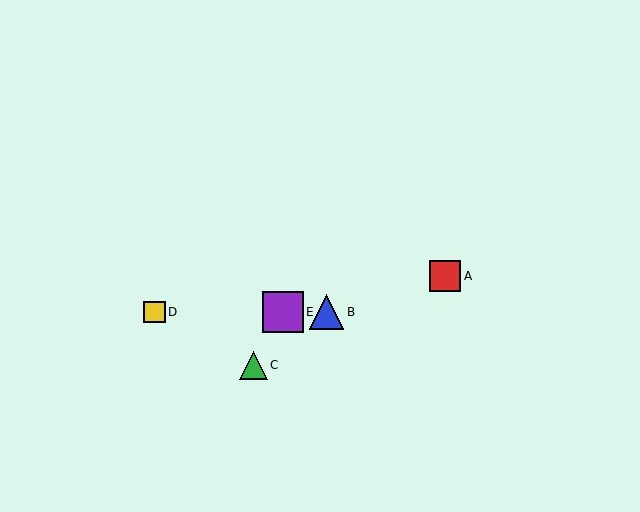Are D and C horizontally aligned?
No, D is at y≈312 and C is at y≈365.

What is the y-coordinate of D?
Object D is at y≈312.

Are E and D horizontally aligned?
Yes, both are at y≈312.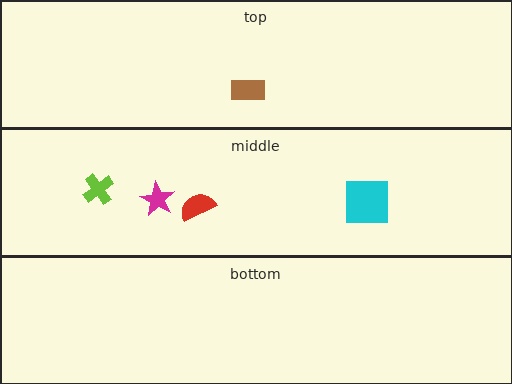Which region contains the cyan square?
The middle region.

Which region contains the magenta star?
The middle region.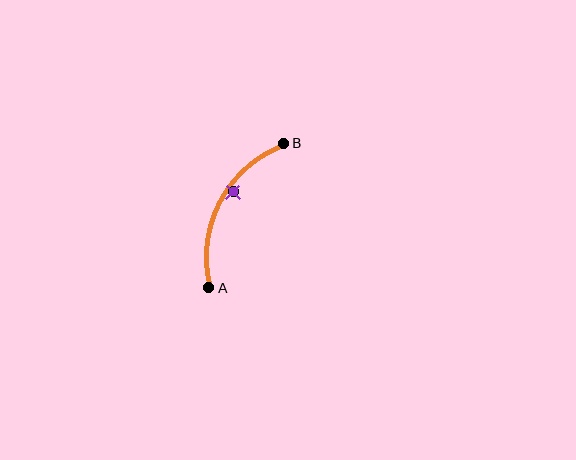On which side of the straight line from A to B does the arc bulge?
The arc bulges to the left of the straight line connecting A and B.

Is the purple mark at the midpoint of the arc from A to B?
No — the purple mark does not lie on the arc at all. It sits slightly inside the curve.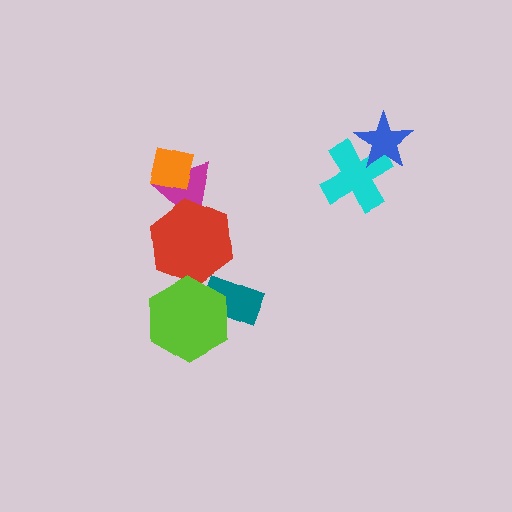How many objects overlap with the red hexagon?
2 objects overlap with the red hexagon.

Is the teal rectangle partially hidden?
Yes, it is partially covered by another shape.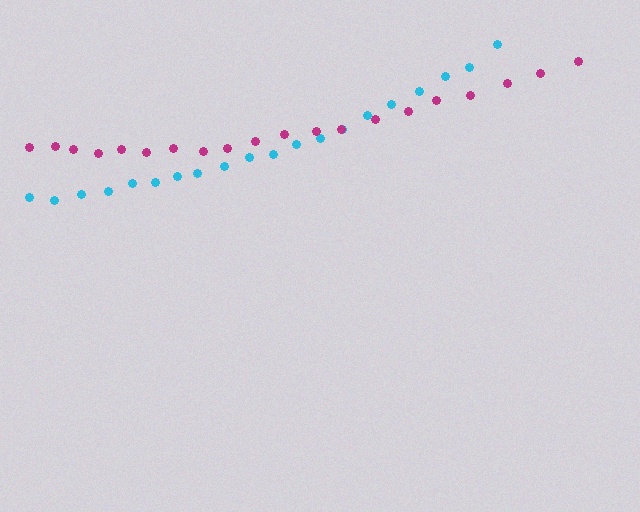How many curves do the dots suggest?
There are 2 distinct paths.